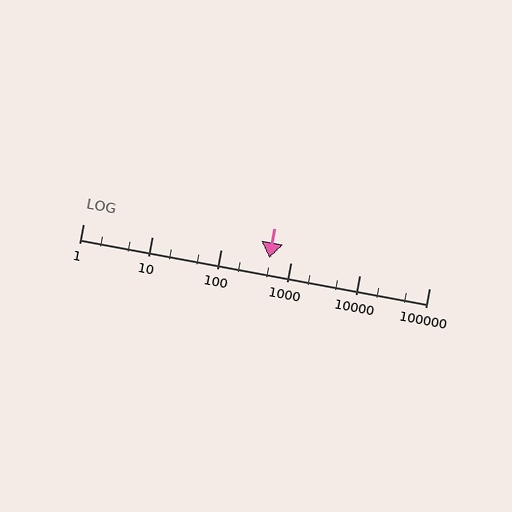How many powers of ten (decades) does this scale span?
The scale spans 5 decades, from 1 to 100000.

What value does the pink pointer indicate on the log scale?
The pointer indicates approximately 490.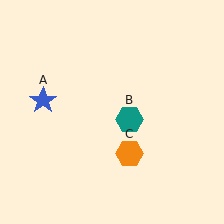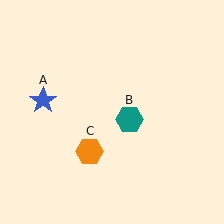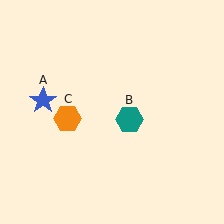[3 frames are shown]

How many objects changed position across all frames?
1 object changed position: orange hexagon (object C).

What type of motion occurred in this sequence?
The orange hexagon (object C) rotated clockwise around the center of the scene.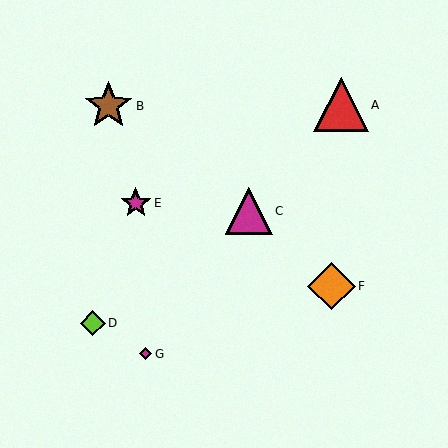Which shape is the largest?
The red triangle (labeled A) is the largest.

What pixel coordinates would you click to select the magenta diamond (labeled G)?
Click at (145, 353) to select the magenta diamond G.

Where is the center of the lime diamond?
The center of the lime diamond is at (92, 323).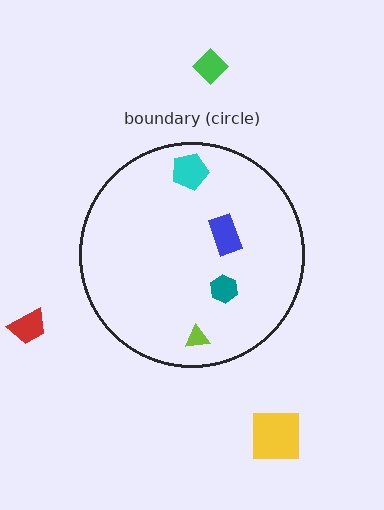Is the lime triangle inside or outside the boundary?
Inside.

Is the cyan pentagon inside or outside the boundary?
Inside.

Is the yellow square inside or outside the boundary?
Outside.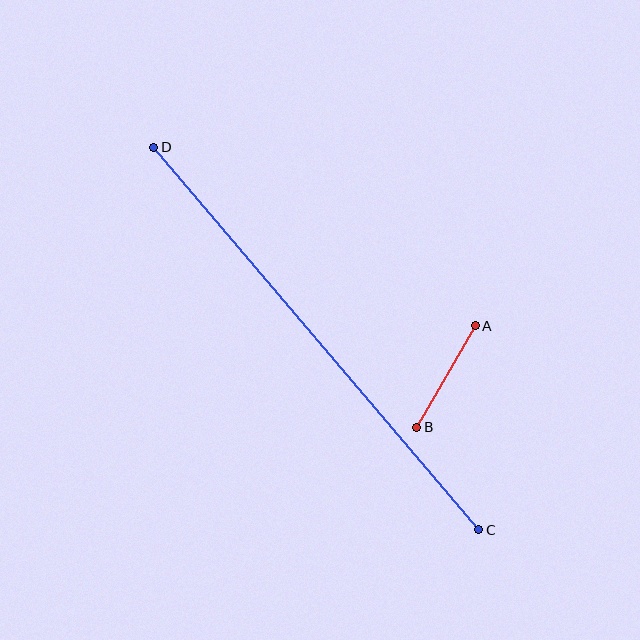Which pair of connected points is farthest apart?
Points C and D are farthest apart.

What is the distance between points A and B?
The distance is approximately 117 pixels.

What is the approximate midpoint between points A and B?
The midpoint is at approximately (446, 376) pixels.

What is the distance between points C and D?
The distance is approximately 502 pixels.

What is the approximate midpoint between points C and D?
The midpoint is at approximately (316, 338) pixels.